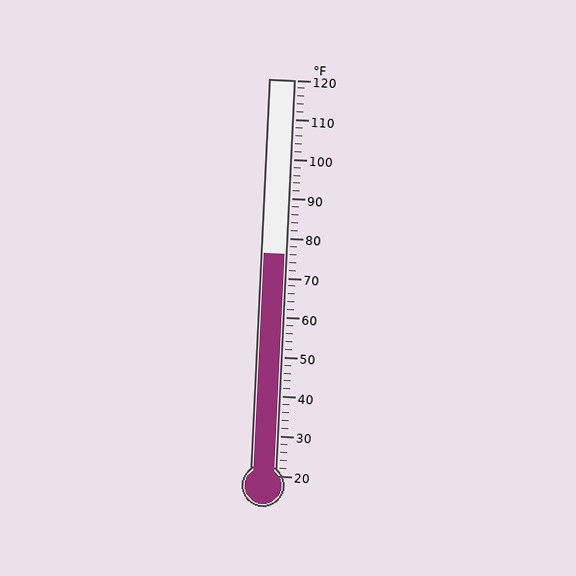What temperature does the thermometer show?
The thermometer shows approximately 76°F.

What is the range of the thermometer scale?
The thermometer scale ranges from 20°F to 120°F.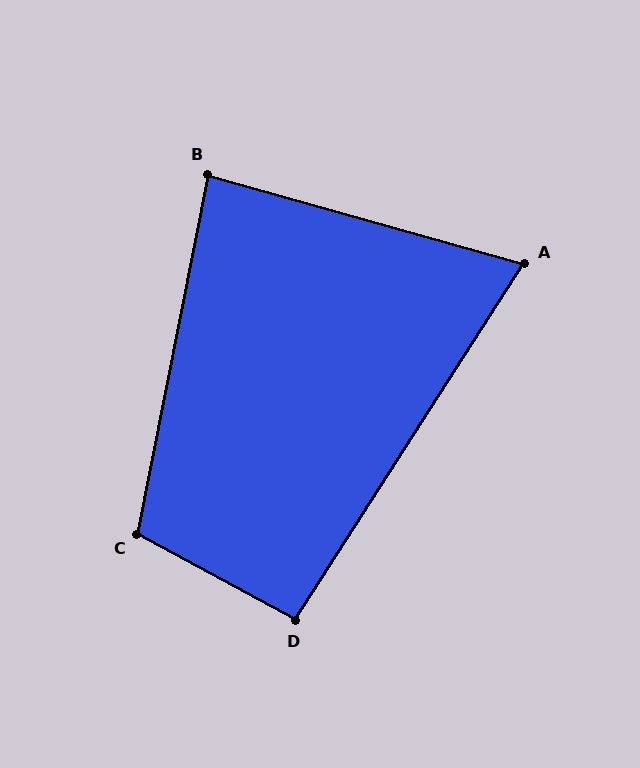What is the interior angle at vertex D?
Approximately 95 degrees (approximately right).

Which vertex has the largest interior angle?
C, at approximately 107 degrees.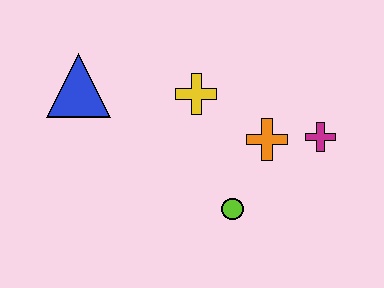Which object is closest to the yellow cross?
The orange cross is closest to the yellow cross.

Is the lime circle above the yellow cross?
No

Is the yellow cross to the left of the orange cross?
Yes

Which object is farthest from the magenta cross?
The blue triangle is farthest from the magenta cross.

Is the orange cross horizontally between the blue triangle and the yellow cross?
No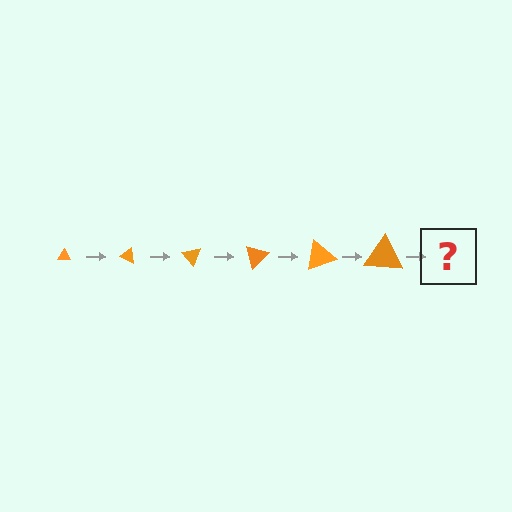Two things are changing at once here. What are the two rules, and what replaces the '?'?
The two rules are that the triangle grows larger each step and it rotates 25 degrees each step. The '?' should be a triangle, larger than the previous one and rotated 150 degrees from the start.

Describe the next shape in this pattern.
It should be a triangle, larger than the previous one and rotated 150 degrees from the start.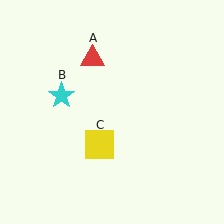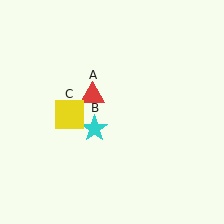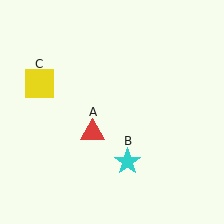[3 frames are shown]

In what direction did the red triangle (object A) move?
The red triangle (object A) moved down.